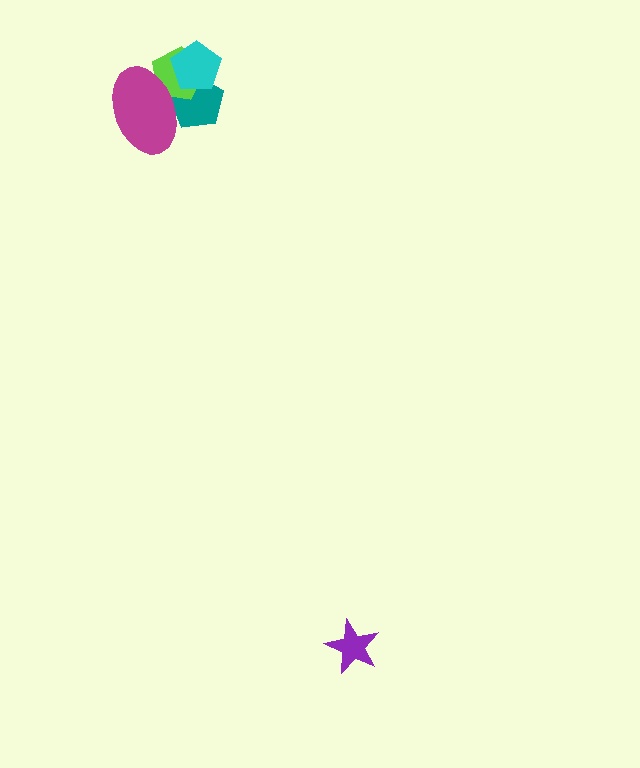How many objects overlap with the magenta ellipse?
2 objects overlap with the magenta ellipse.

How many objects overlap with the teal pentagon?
3 objects overlap with the teal pentagon.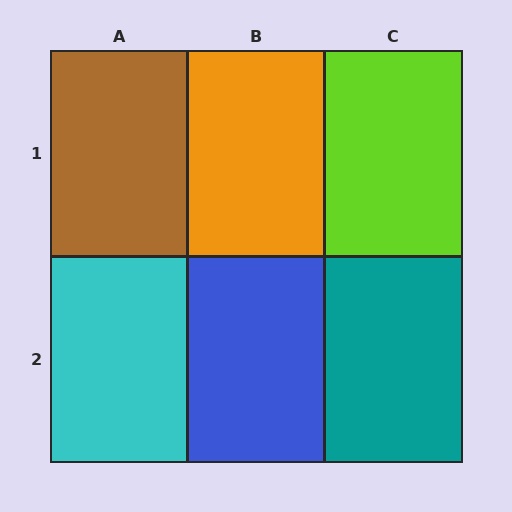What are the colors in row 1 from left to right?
Brown, orange, lime.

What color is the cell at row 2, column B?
Blue.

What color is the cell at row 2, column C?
Teal.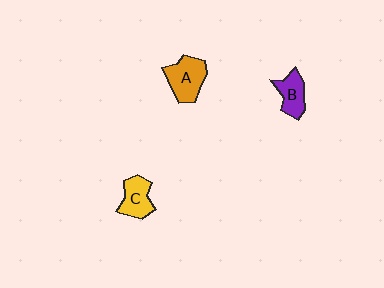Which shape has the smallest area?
Shape B (purple).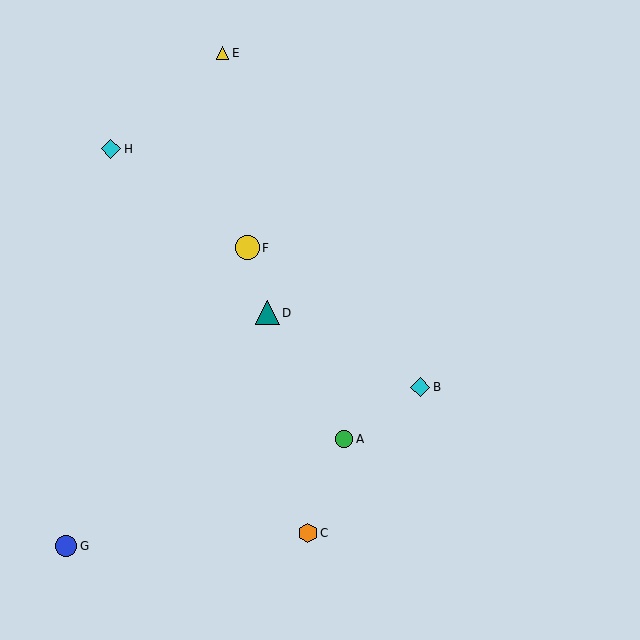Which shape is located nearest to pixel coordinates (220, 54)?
The yellow triangle (labeled E) at (222, 53) is nearest to that location.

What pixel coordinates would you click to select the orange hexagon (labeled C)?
Click at (308, 533) to select the orange hexagon C.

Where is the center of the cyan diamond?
The center of the cyan diamond is at (420, 387).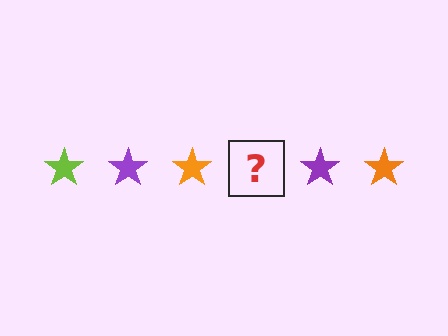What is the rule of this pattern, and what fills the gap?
The rule is that the pattern cycles through lime, purple, orange stars. The gap should be filled with a lime star.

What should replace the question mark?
The question mark should be replaced with a lime star.